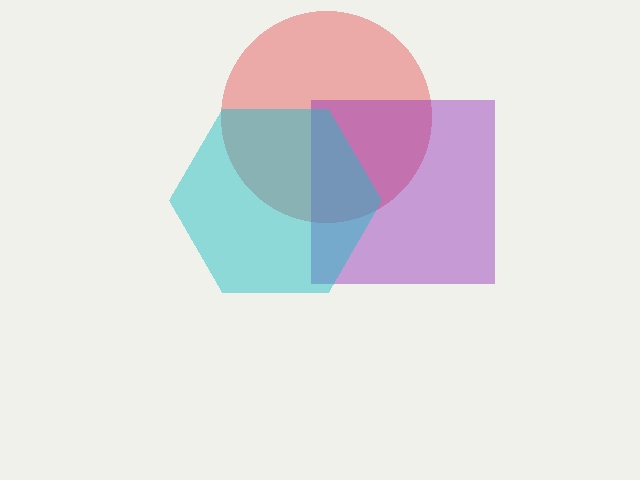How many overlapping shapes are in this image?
There are 3 overlapping shapes in the image.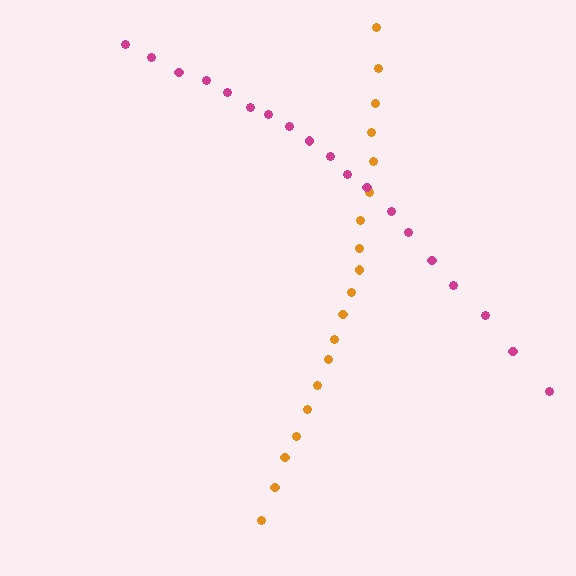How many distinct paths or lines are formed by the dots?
There are 2 distinct paths.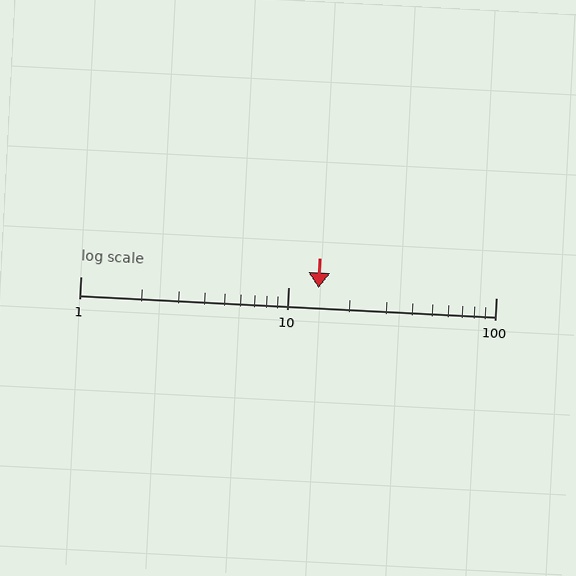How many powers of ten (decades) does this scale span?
The scale spans 2 decades, from 1 to 100.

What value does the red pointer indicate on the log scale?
The pointer indicates approximately 14.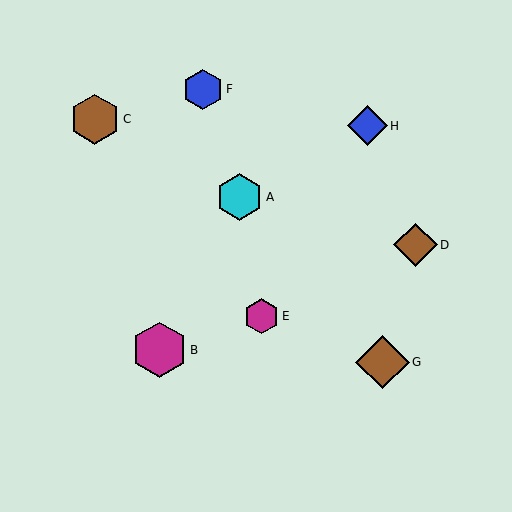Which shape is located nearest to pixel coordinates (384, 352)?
The brown diamond (labeled G) at (382, 362) is nearest to that location.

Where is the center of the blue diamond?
The center of the blue diamond is at (367, 126).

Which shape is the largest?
The magenta hexagon (labeled B) is the largest.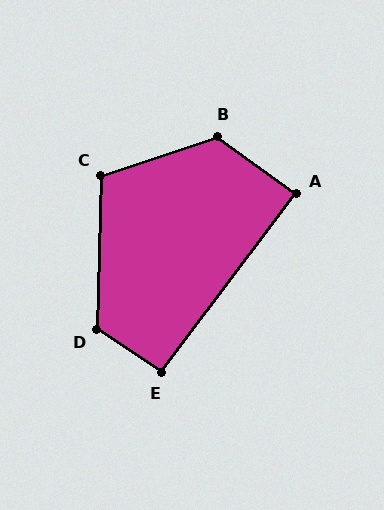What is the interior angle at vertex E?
Approximately 94 degrees (approximately right).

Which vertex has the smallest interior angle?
A, at approximately 89 degrees.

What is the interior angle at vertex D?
Approximately 122 degrees (obtuse).